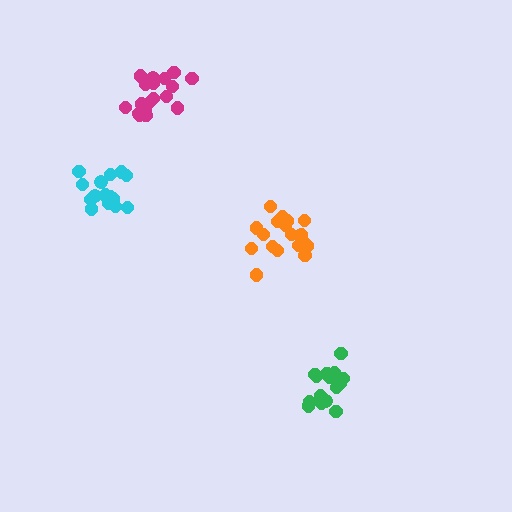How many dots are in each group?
Group 1: 19 dots, Group 2: 16 dots, Group 3: 19 dots, Group 4: 15 dots (69 total).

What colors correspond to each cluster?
The clusters are colored: magenta, cyan, orange, green.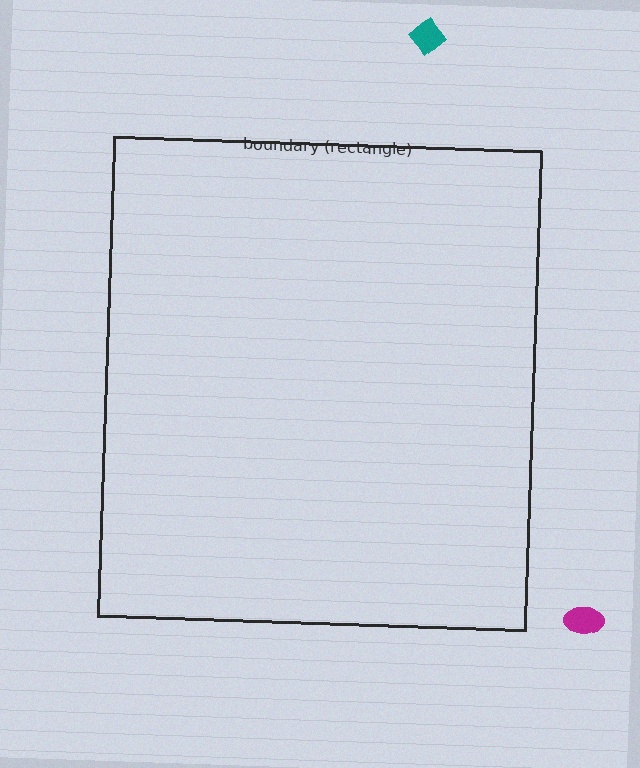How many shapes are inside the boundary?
0 inside, 2 outside.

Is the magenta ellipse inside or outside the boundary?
Outside.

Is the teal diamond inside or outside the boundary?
Outside.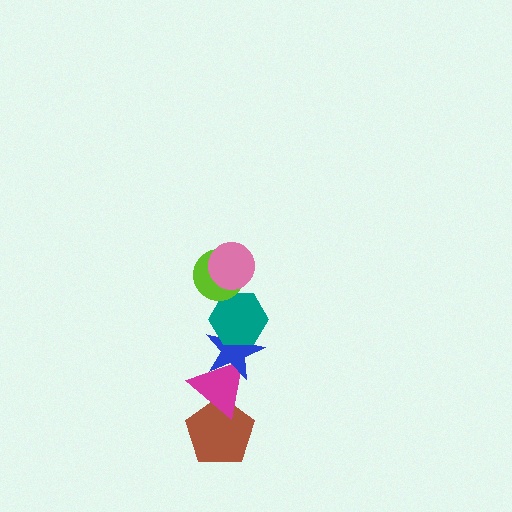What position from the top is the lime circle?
The lime circle is 2nd from the top.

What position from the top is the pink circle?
The pink circle is 1st from the top.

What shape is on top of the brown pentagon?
The magenta triangle is on top of the brown pentagon.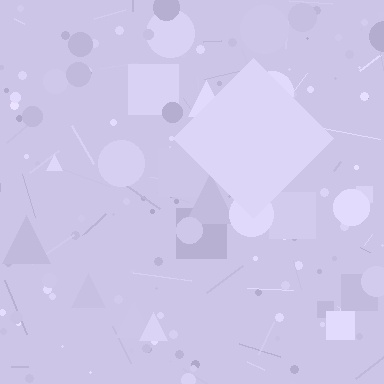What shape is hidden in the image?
A diamond is hidden in the image.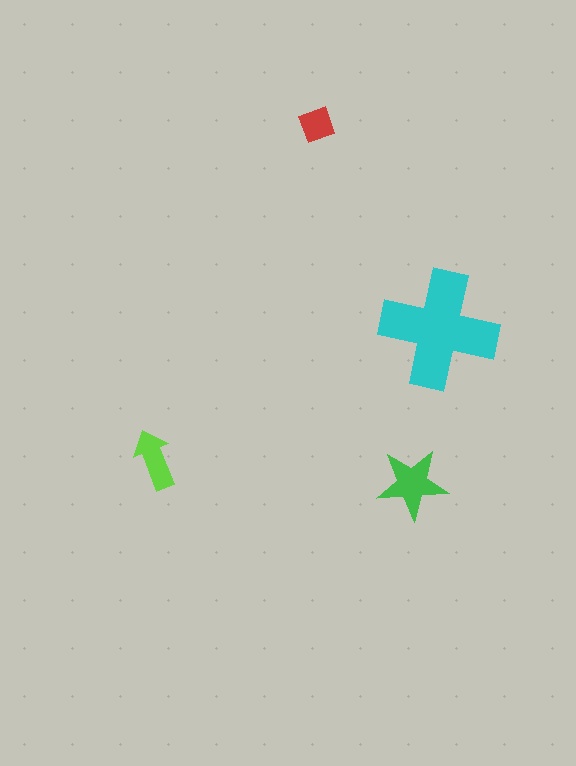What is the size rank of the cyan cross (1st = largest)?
1st.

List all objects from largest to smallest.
The cyan cross, the green star, the lime arrow, the red diamond.